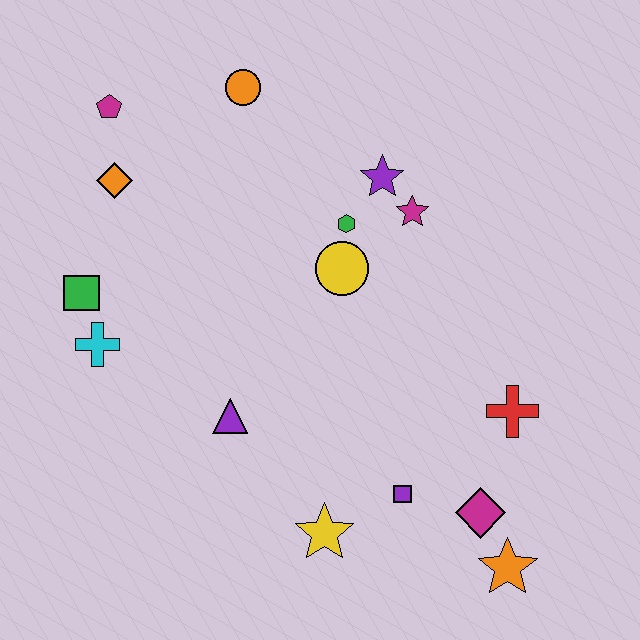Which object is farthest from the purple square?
The magenta pentagon is farthest from the purple square.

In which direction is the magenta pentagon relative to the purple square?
The magenta pentagon is above the purple square.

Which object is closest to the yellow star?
The purple square is closest to the yellow star.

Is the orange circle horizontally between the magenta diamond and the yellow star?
No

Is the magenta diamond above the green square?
No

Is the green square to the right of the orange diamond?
No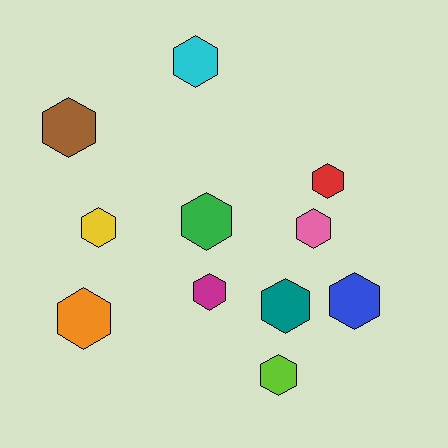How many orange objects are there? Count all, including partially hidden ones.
There is 1 orange object.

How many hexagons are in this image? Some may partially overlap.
There are 11 hexagons.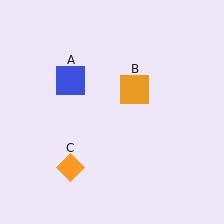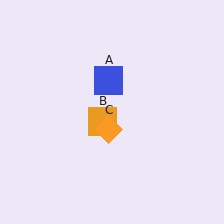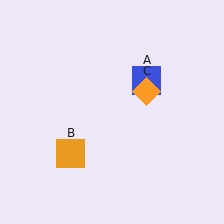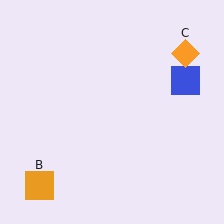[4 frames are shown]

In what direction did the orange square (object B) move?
The orange square (object B) moved down and to the left.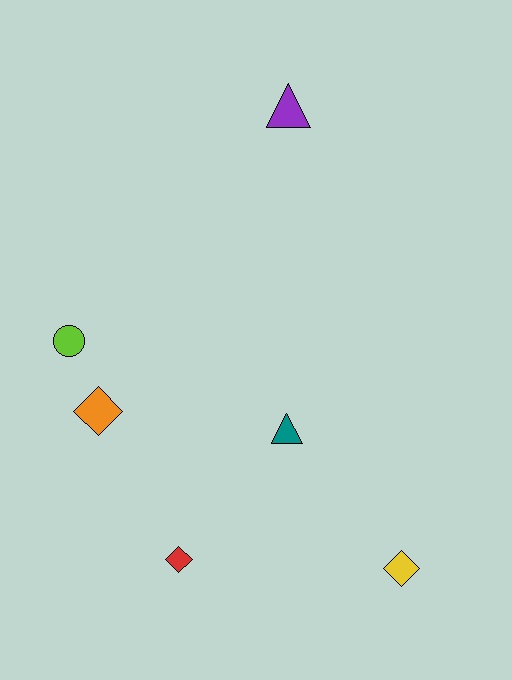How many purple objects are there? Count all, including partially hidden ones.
There is 1 purple object.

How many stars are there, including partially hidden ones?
There are no stars.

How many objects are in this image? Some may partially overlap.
There are 6 objects.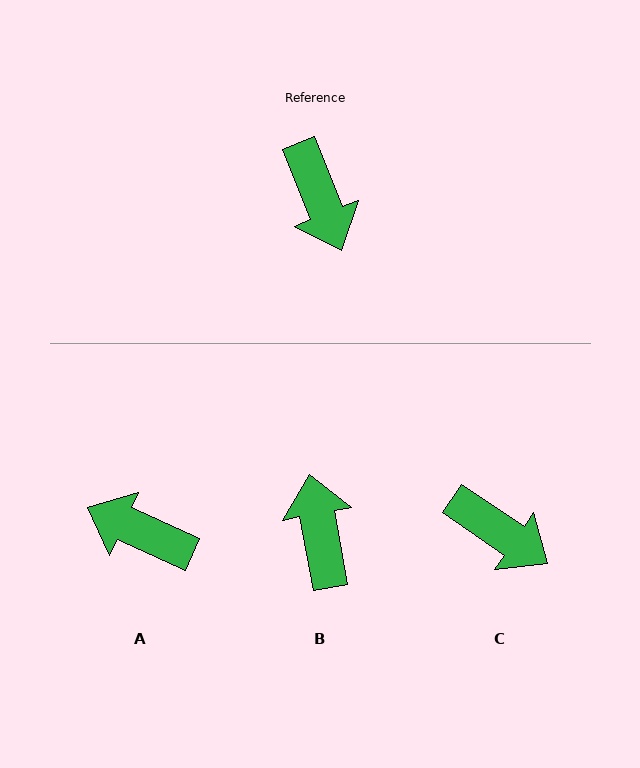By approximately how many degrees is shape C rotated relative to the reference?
Approximately 34 degrees counter-clockwise.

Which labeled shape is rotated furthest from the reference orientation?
B, about 168 degrees away.